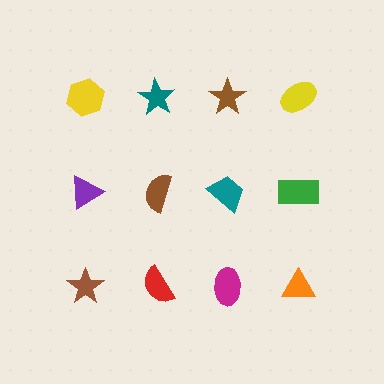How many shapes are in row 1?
4 shapes.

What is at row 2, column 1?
A purple triangle.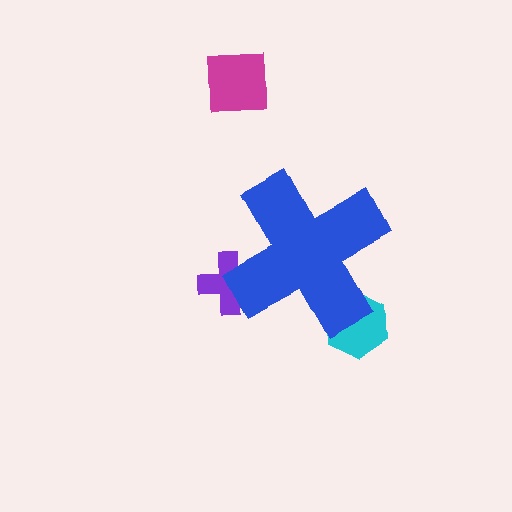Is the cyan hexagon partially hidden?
Yes, the cyan hexagon is partially hidden behind the blue cross.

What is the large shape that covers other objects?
A blue cross.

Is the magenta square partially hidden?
No, the magenta square is fully visible.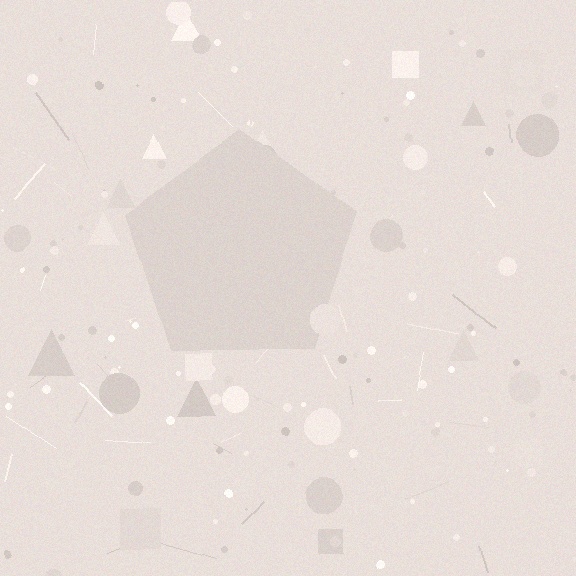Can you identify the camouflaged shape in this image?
The camouflaged shape is a pentagon.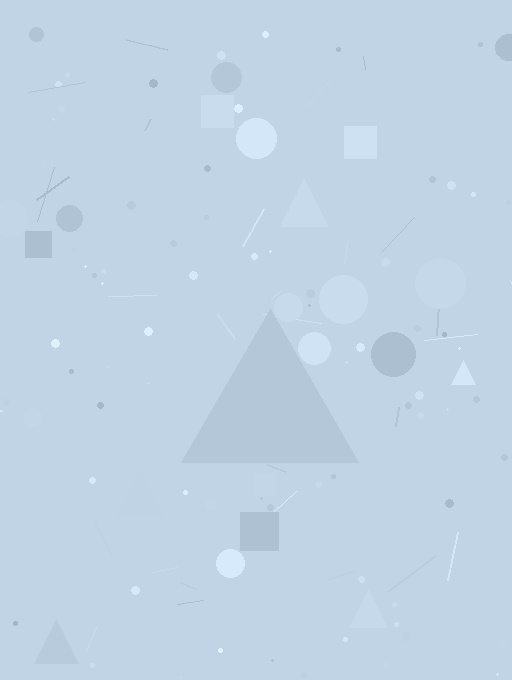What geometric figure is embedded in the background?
A triangle is embedded in the background.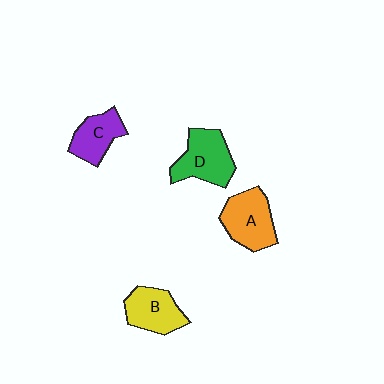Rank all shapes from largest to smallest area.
From largest to smallest: D (green), A (orange), B (yellow), C (purple).